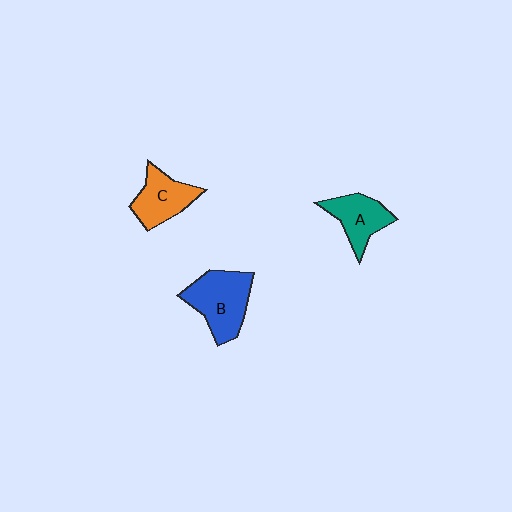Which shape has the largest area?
Shape B (blue).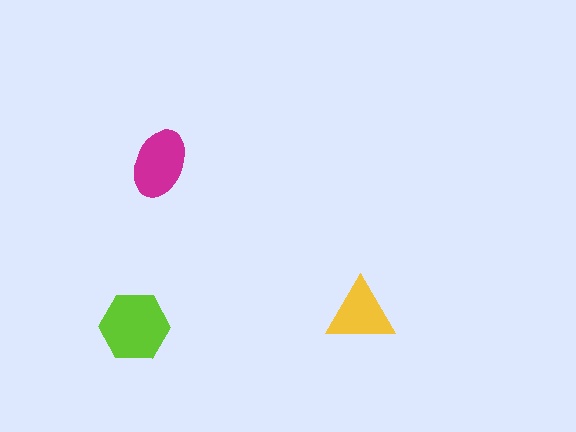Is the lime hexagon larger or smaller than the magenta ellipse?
Larger.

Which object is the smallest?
The yellow triangle.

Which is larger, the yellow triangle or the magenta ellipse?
The magenta ellipse.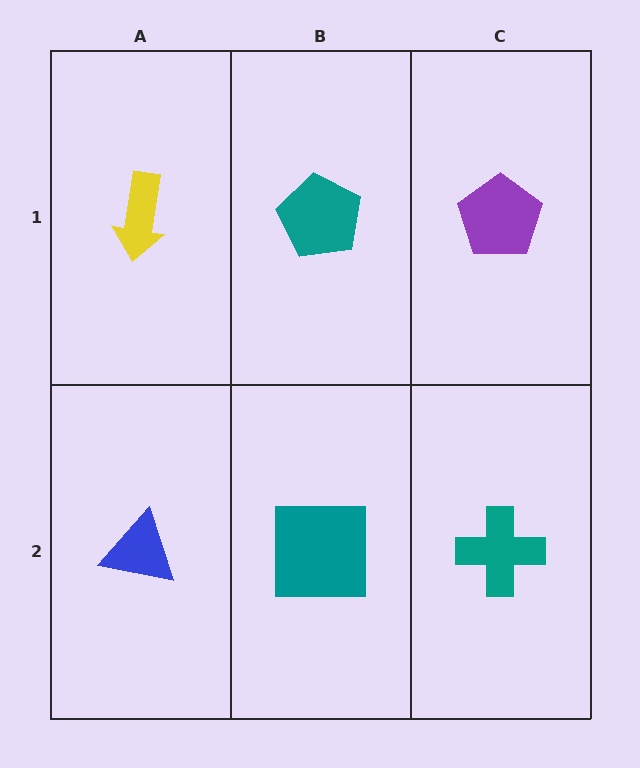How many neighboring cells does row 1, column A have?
2.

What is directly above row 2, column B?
A teal pentagon.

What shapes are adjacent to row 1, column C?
A teal cross (row 2, column C), a teal pentagon (row 1, column B).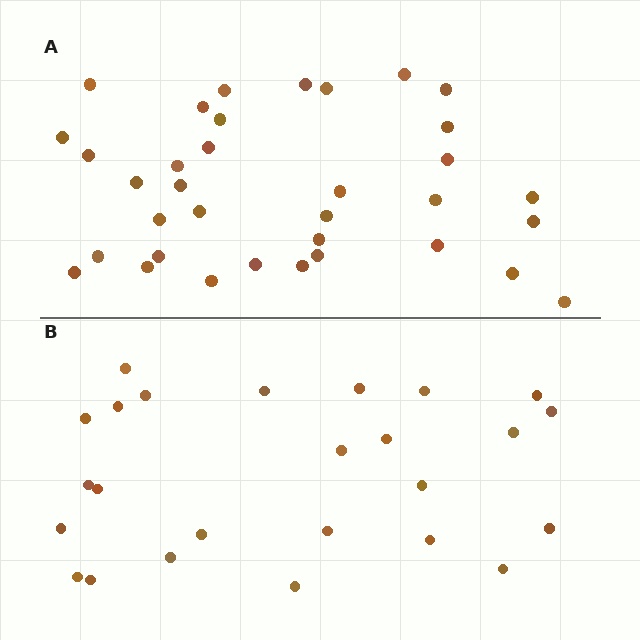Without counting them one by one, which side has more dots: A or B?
Region A (the top region) has more dots.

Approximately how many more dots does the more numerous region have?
Region A has roughly 10 or so more dots than region B.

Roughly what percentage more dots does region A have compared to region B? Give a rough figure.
About 40% more.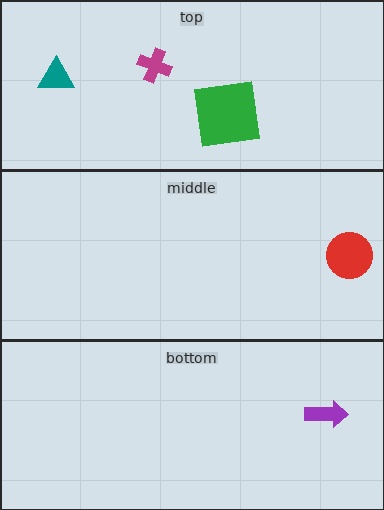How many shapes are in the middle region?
1.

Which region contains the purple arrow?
The bottom region.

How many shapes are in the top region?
3.